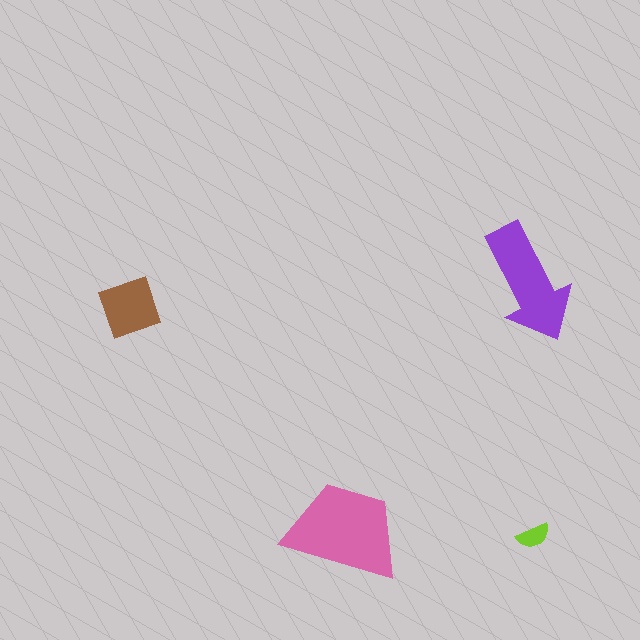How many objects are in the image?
There are 4 objects in the image.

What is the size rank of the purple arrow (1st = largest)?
2nd.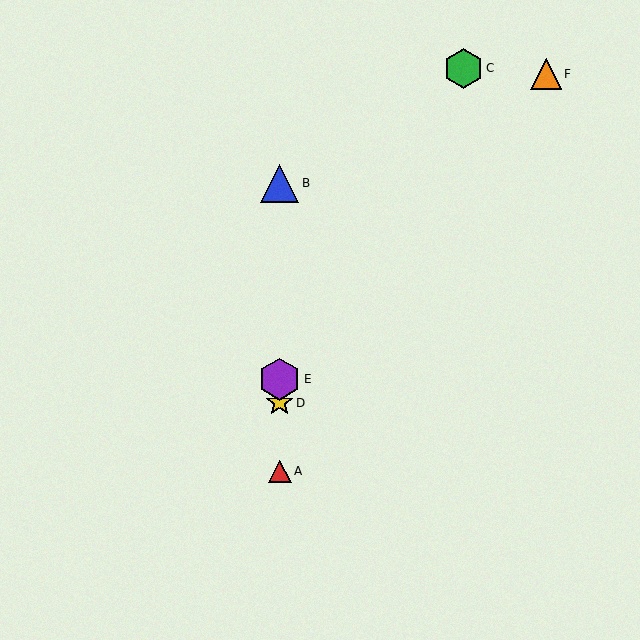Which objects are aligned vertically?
Objects A, B, D, E are aligned vertically.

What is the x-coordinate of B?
Object B is at x≈280.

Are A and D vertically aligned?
Yes, both are at x≈280.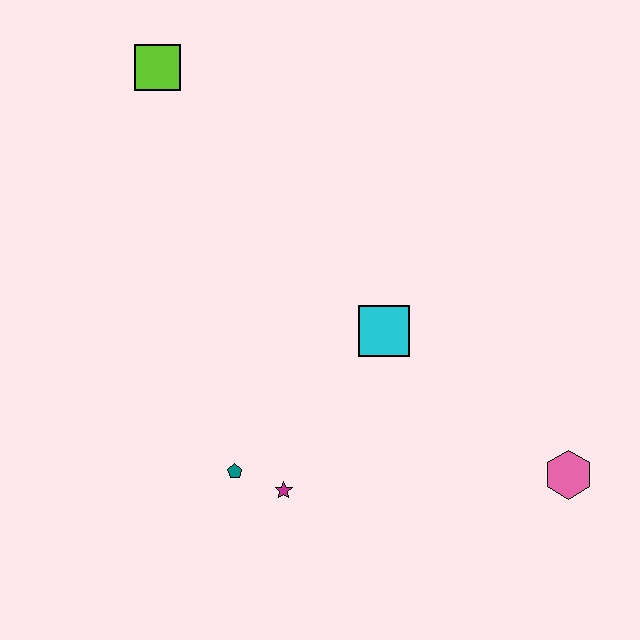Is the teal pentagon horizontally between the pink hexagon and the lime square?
Yes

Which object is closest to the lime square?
The cyan square is closest to the lime square.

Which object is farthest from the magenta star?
The lime square is farthest from the magenta star.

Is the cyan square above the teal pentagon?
Yes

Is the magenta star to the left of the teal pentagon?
No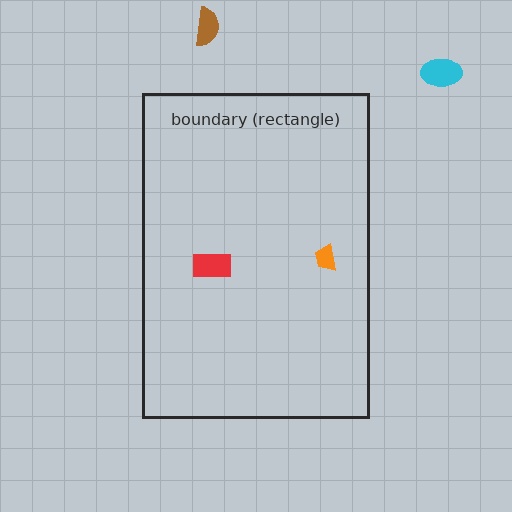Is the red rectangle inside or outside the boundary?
Inside.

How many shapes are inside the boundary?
2 inside, 2 outside.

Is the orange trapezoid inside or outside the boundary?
Inside.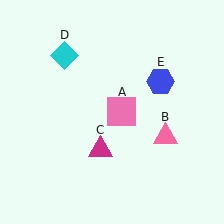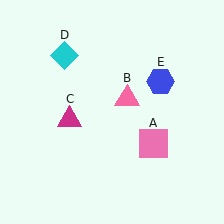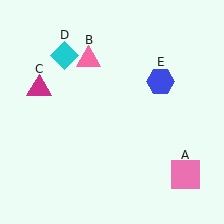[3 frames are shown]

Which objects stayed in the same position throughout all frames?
Cyan diamond (object D) and blue hexagon (object E) remained stationary.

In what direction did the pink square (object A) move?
The pink square (object A) moved down and to the right.